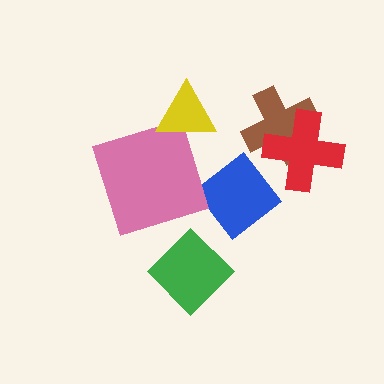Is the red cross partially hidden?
No, no other shape covers it.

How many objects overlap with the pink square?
1 object overlaps with the pink square.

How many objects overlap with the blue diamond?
0 objects overlap with the blue diamond.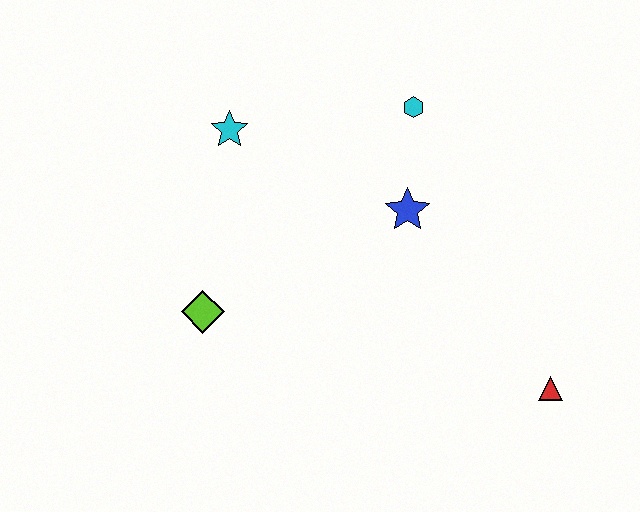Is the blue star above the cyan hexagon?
No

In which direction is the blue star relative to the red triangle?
The blue star is above the red triangle.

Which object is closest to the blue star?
The cyan hexagon is closest to the blue star.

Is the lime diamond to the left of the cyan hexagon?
Yes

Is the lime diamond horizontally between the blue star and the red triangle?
No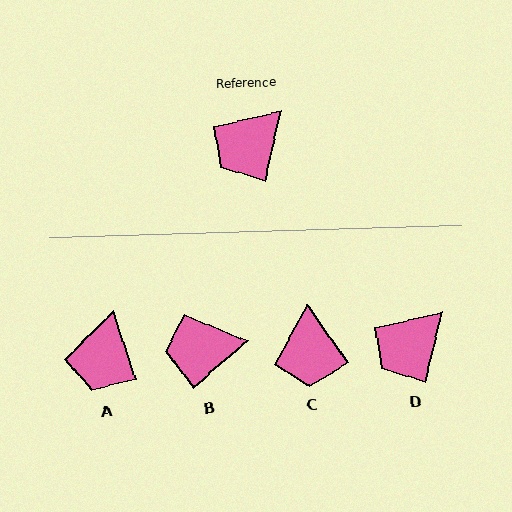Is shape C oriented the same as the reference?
No, it is off by about 48 degrees.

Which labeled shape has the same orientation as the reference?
D.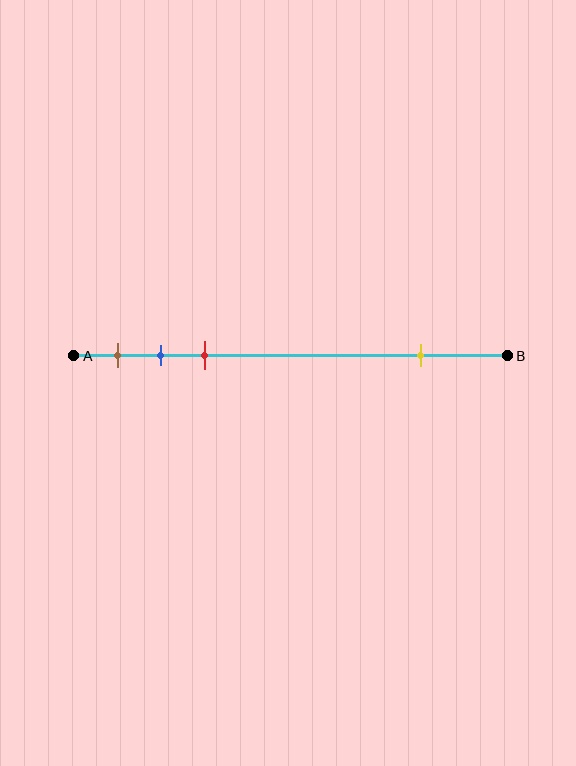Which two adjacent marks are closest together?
The blue and red marks are the closest adjacent pair.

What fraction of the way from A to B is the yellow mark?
The yellow mark is approximately 80% (0.8) of the way from A to B.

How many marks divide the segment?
There are 4 marks dividing the segment.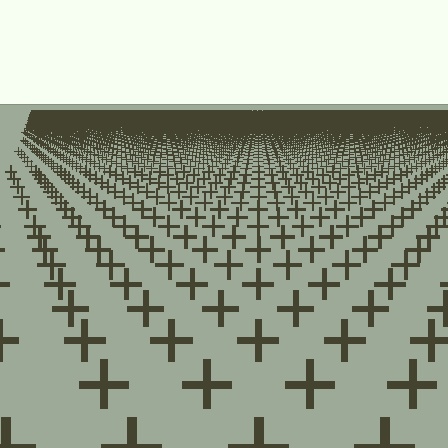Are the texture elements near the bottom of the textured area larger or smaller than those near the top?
Larger. Near the bottom, elements are closer to the viewer and appear at a bigger on-screen size.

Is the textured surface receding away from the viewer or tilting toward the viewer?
The surface is receding away from the viewer. Texture elements get smaller and denser toward the top.